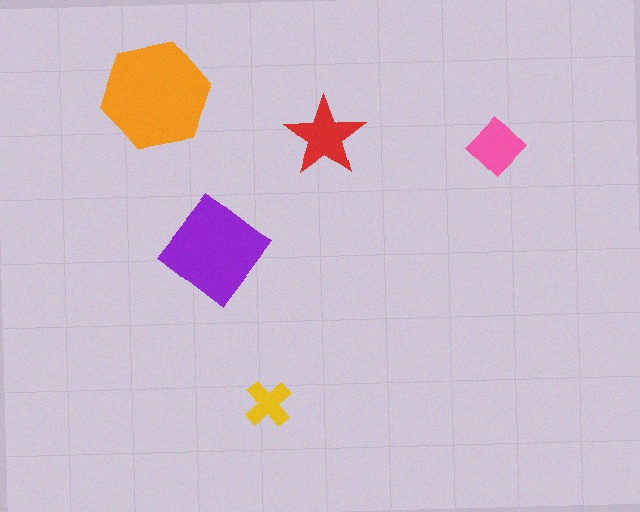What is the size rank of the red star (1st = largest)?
3rd.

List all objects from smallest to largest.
The yellow cross, the pink diamond, the red star, the purple diamond, the orange hexagon.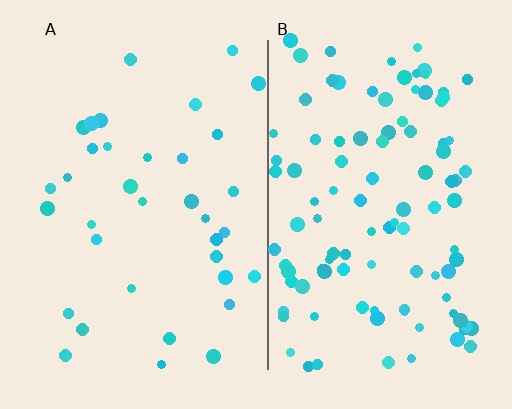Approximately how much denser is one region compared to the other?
Approximately 2.9× — region B over region A.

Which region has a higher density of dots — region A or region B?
B (the right).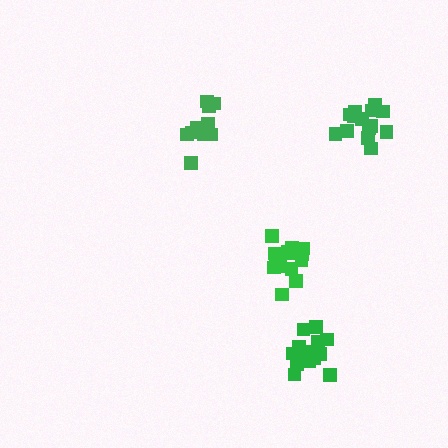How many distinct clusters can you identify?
There are 4 distinct clusters.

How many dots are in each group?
Group 1: 16 dots, Group 2: 13 dots, Group 3: 14 dots, Group 4: 15 dots (58 total).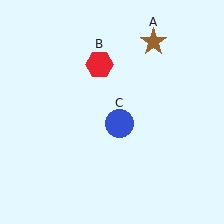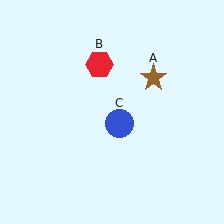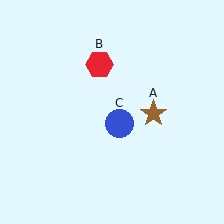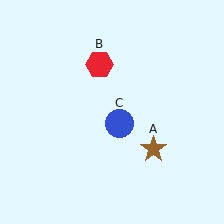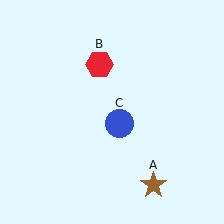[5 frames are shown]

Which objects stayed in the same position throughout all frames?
Red hexagon (object B) and blue circle (object C) remained stationary.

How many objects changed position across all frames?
1 object changed position: brown star (object A).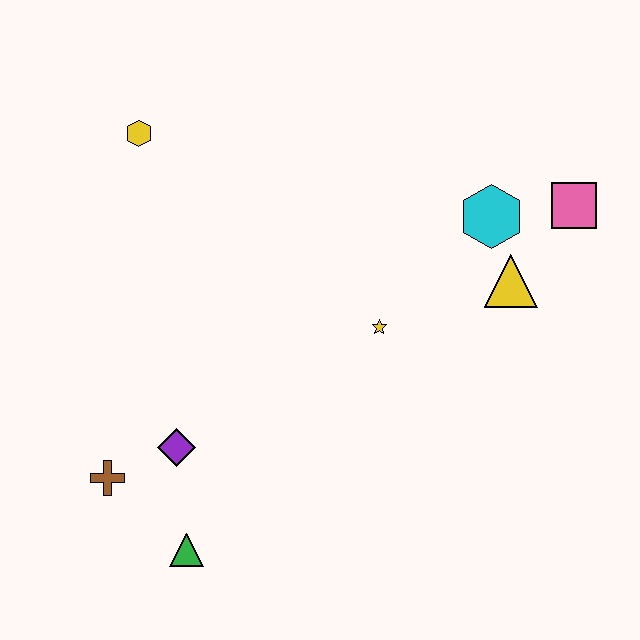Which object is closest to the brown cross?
The purple diamond is closest to the brown cross.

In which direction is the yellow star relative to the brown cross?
The yellow star is to the right of the brown cross.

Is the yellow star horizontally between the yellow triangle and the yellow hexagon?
Yes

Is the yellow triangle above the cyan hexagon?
No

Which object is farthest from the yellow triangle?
The brown cross is farthest from the yellow triangle.